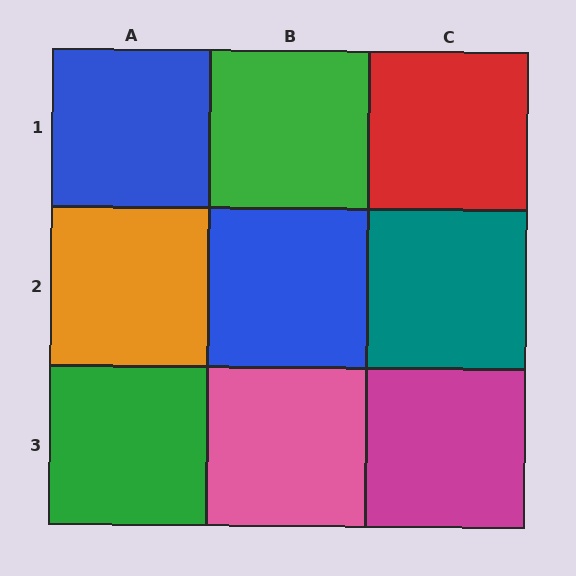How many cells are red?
1 cell is red.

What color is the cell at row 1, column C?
Red.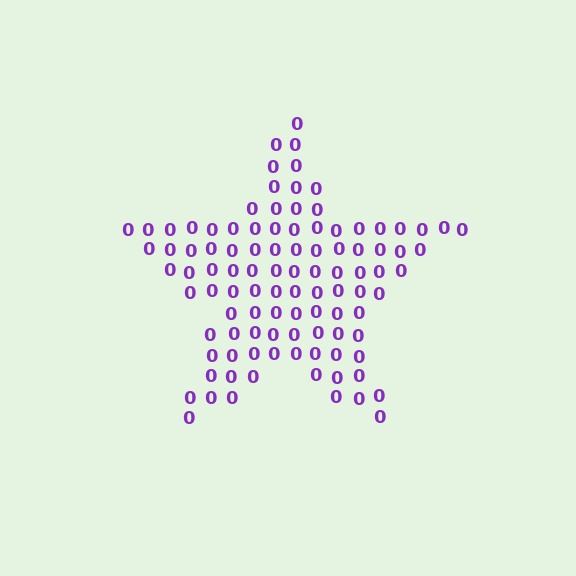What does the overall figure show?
The overall figure shows a star.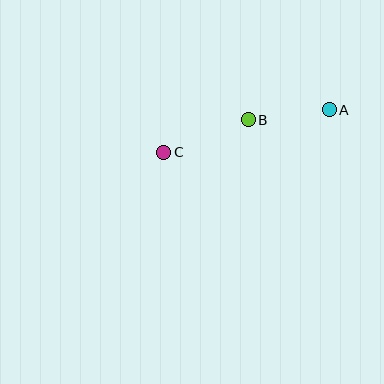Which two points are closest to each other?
Points A and B are closest to each other.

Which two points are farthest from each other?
Points A and C are farthest from each other.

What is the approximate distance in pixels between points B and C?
The distance between B and C is approximately 91 pixels.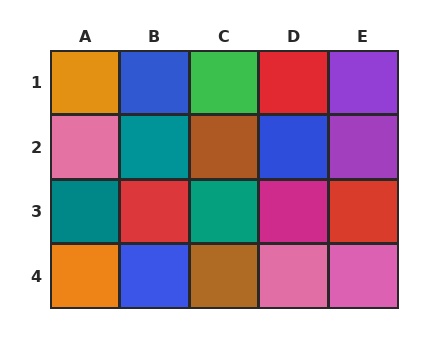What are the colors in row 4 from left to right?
Orange, blue, brown, pink, pink.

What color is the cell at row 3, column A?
Teal.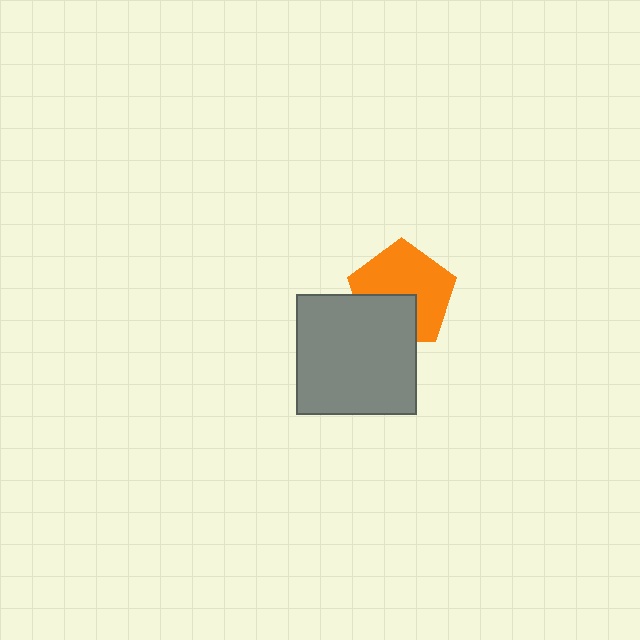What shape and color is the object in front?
The object in front is a gray square.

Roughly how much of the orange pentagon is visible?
Most of it is visible (roughly 65%).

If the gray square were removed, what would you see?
You would see the complete orange pentagon.